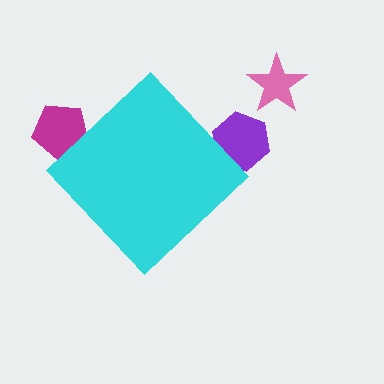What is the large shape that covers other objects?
A cyan diamond.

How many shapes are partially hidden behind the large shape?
2 shapes are partially hidden.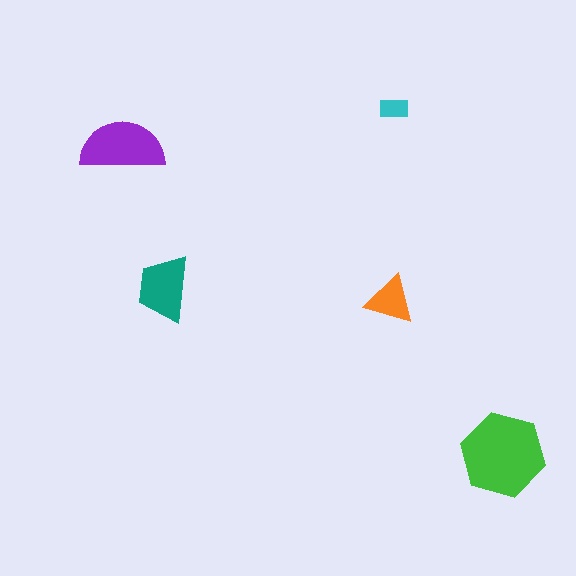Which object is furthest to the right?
The green hexagon is rightmost.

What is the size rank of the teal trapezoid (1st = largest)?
3rd.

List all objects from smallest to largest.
The cyan rectangle, the orange triangle, the teal trapezoid, the purple semicircle, the green hexagon.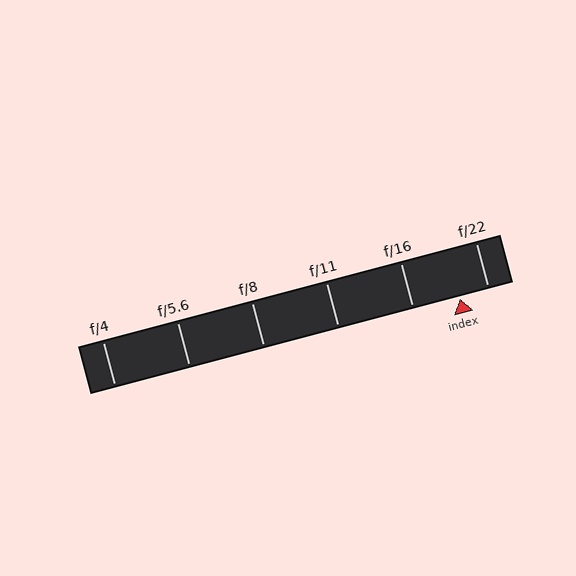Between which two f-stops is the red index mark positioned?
The index mark is between f/16 and f/22.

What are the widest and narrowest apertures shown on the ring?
The widest aperture shown is f/4 and the narrowest is f/22.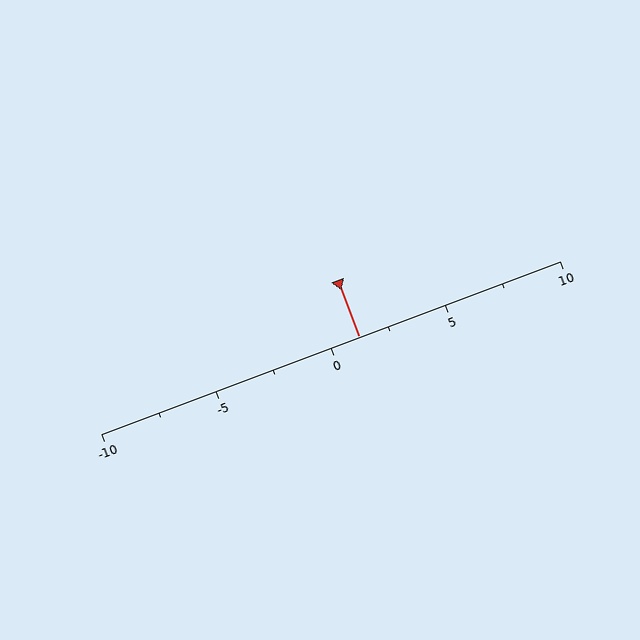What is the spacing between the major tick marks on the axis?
The major ticks are spaced 5 apart.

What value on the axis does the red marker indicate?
The marker indicates approximately 1.2.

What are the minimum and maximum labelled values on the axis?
The axis runs from -10 to 10.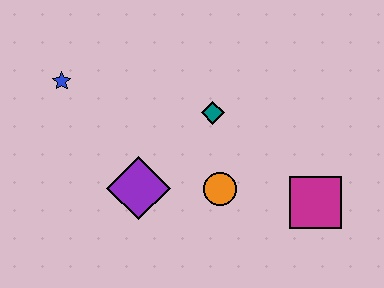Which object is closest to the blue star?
The purple diamond is closest to the blue star.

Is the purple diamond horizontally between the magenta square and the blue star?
Yes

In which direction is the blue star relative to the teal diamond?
The blue star is to the left of the teal diamond.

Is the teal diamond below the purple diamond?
No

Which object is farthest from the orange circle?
The blue star is farthest from the orange circle.